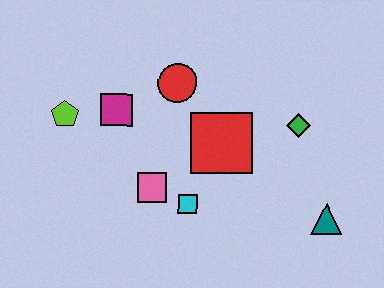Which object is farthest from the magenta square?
The teal triangle is farthest from the magenta square.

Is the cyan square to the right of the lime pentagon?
Yes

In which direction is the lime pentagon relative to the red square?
The lime pentagon is to the left of the red square.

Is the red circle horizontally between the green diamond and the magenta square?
Yes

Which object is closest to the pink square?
The cyan square is closest to the pink square.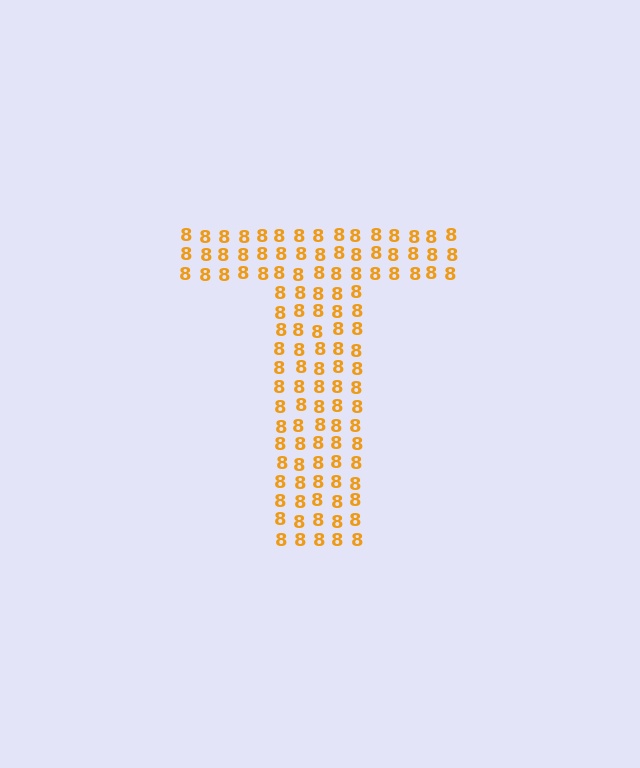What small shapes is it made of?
It is made of small digit 8's.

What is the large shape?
The large shape is the letter T.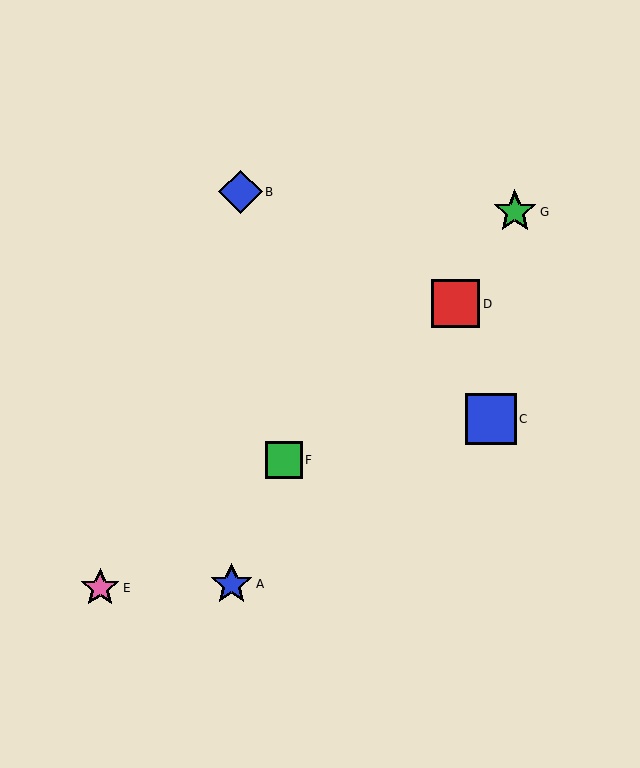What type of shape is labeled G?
Shape G is a green star.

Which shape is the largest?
The blue square (labeled C) is the largest.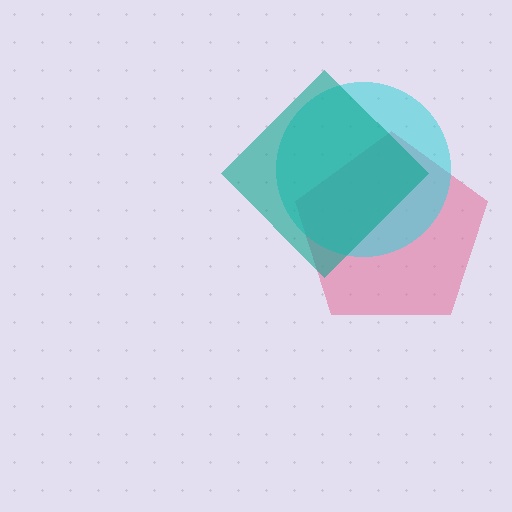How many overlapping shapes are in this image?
There are 3 overlapping shapes in the image.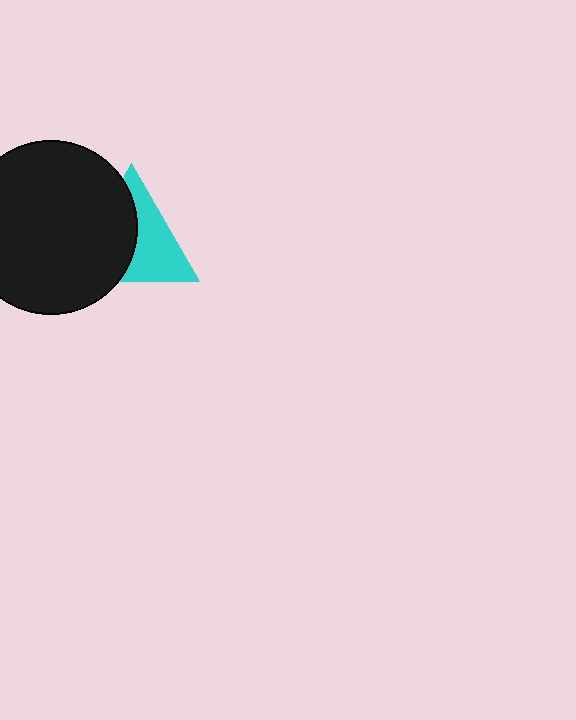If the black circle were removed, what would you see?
You would see the complete cyan triangle.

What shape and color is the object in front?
The object in front is a black circle.